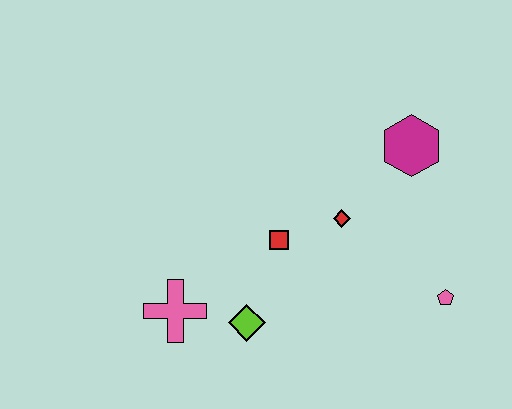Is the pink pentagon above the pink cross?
Yes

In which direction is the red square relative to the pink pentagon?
The red square is to the left of the pink pentagon.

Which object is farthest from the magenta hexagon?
The pink cross is farthest from the magenta hexagon.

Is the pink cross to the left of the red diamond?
Yes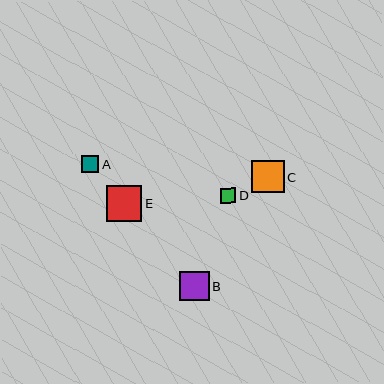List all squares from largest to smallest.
From largest to smallest: E, C, B, A, D.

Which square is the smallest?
Square D is the smallest with a size of approximately 15 pixels.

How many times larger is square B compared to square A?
Square B is approximately 1.7 times the size of square A.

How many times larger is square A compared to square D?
Square A is approximately 1.1 times the size of square D.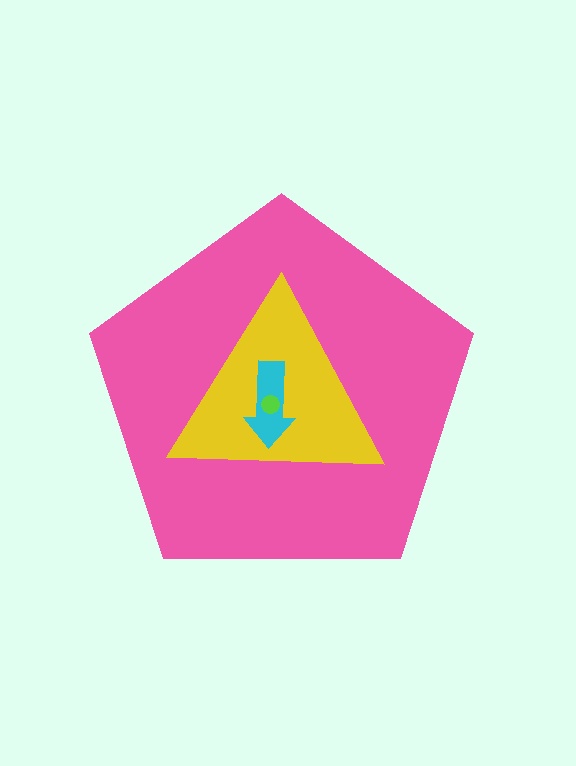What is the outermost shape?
The pink pentagon.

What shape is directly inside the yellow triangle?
The cyan arrow.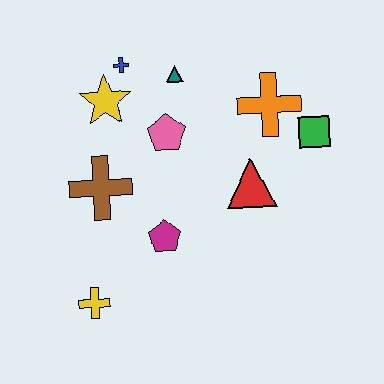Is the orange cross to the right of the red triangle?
Yes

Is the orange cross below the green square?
No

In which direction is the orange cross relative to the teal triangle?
The orange cross is to the right of the teal triangle.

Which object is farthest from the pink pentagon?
The yellow cross is farthest from the pink pentagon.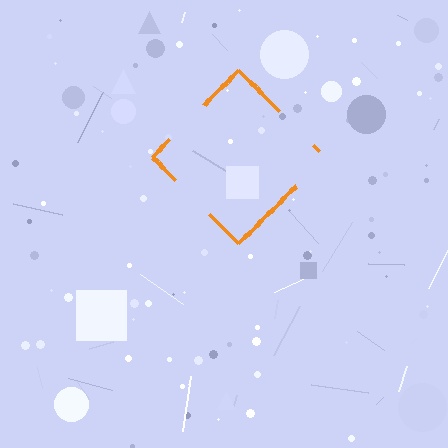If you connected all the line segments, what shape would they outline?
They would outline a diamond.